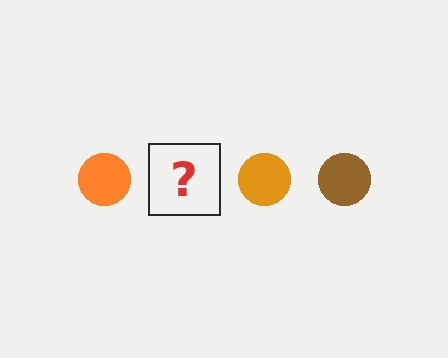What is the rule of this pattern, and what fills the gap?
The rule is that the pattern cycles through orange, brown circles. The gap should be filled with a brown circle.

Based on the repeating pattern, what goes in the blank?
The blank should be a brown circle.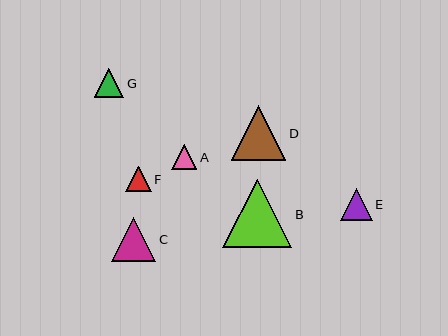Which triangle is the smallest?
Triangle A is the smallest with a size of approximately 25 pixels.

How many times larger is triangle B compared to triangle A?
Triangle B is approximately 2.7 times the size of triangle A.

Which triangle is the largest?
Triangle B is the largest with a size of approximately 69 pixels.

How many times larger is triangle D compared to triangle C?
Triangle D is approximately 1.2 times the size of triangle C.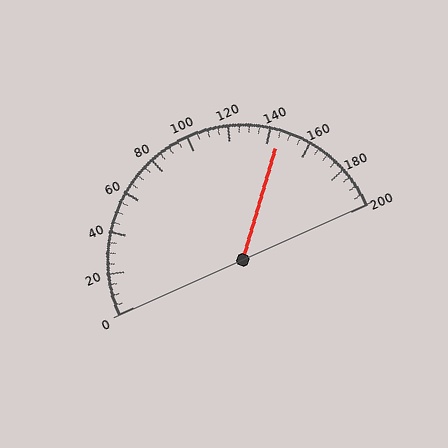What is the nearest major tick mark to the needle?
The nearest major tick mark is 140.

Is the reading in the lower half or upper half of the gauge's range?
The reading is in the upper half of the range (0 to 200).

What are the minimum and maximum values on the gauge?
The gauge ranges from 0 to 200.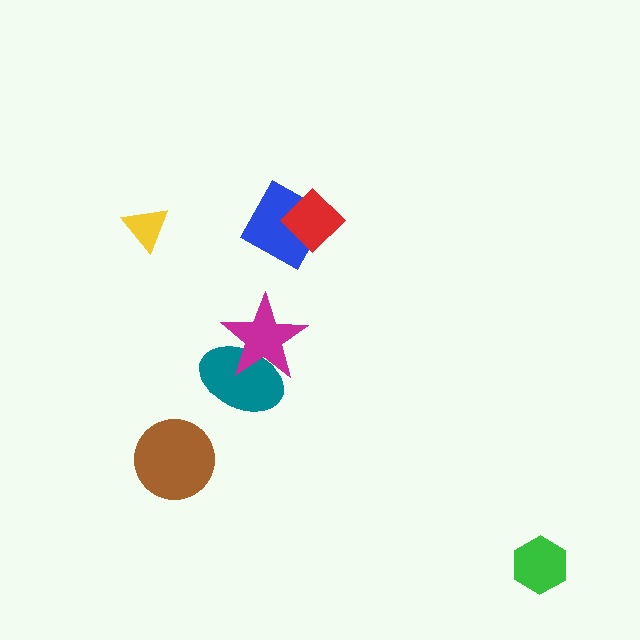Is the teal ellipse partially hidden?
Yes, it is partially covered by another shape.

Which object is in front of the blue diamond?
The red diamond is in front of the blue diamond.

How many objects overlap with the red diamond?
1 object overlaps with the red diamond.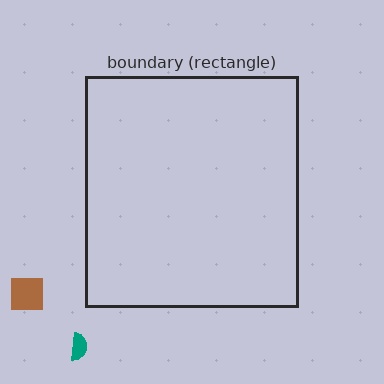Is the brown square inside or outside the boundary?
Outside.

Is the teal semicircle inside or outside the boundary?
Outside.